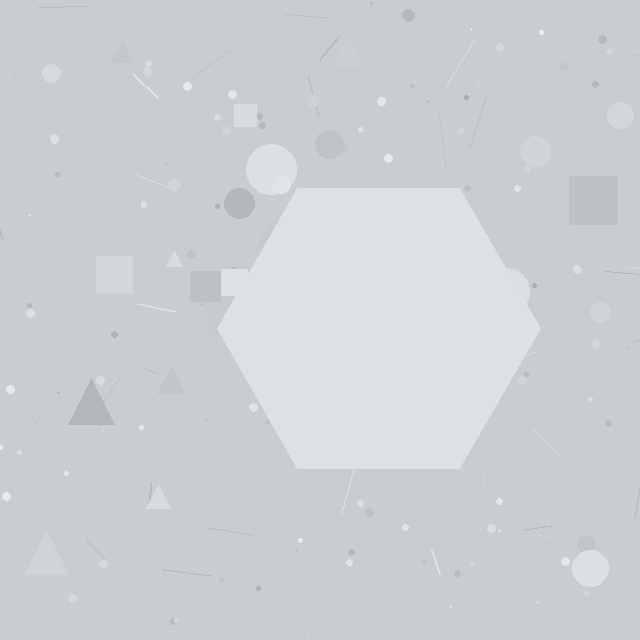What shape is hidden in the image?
A hexagon is hidden in the image.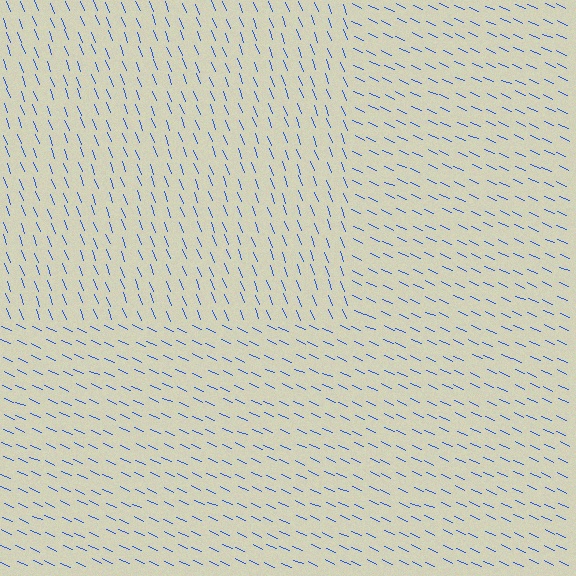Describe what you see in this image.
The image is filled with small blue line segments. A rectangle region in the image has lines oriented differently from the surrounding lines, creating a visible texture boundary.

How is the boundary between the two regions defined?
The boundary is defined purely by a change in line orientation (approximately 45 degrees difference). All lines are the same color and thickness.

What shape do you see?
I see a rectangle.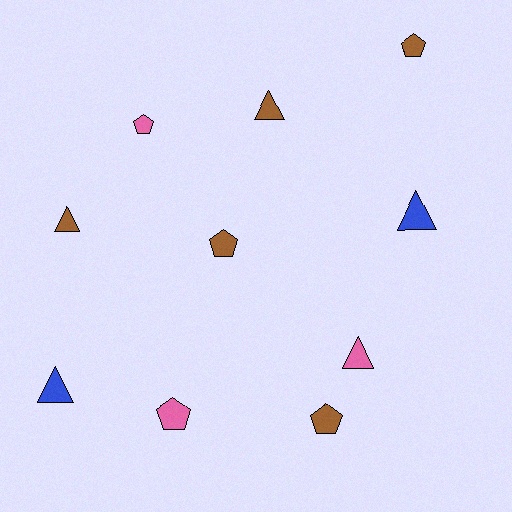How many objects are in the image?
There are 10 objects.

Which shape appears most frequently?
Triangle, with 5 objects.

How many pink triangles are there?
There is 1 pink triangle.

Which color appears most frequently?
Brown, with 5 objects.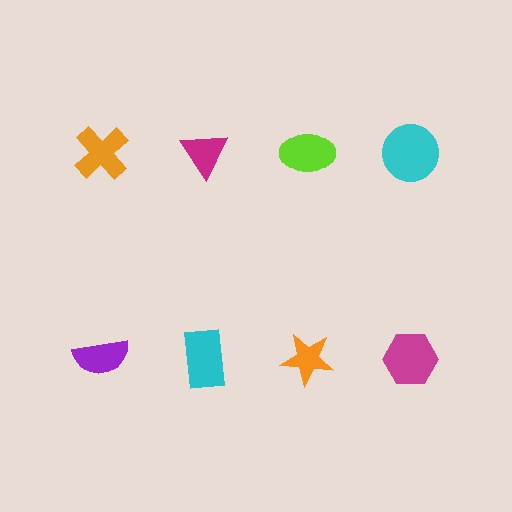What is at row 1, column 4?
A cyan circle.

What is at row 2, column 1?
A purple semicircle.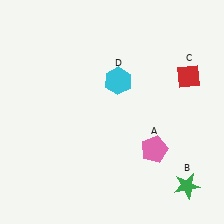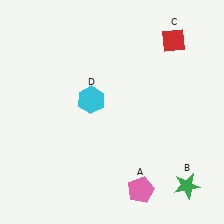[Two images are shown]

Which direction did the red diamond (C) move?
The red diamond (C) moved up.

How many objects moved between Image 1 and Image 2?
3 objects moved between the two images.